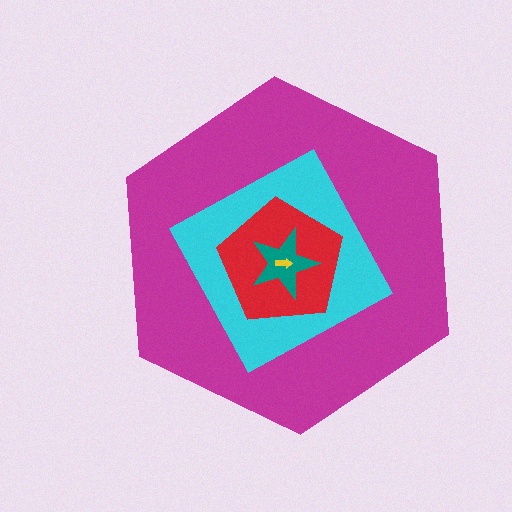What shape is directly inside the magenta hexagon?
The cyan square.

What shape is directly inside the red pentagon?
The teal star.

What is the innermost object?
The yellow arrow.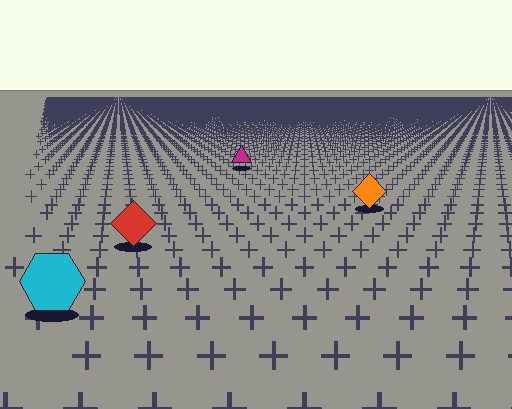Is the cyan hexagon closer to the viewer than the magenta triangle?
Yes. The cyan hexagon is closer — you can tell from the texture gradient: the ground texture is coarser near it.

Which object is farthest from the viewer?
The magenta triangle is farthest from the viewer. It appears smaller and the ground texture around it is denser.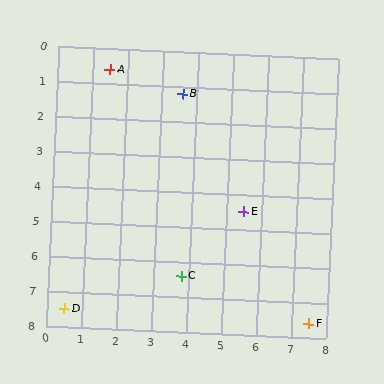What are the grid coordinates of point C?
Point C is at approximately (3.8, 6.4).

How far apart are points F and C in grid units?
Points F and C are about 3.9 grid units apart.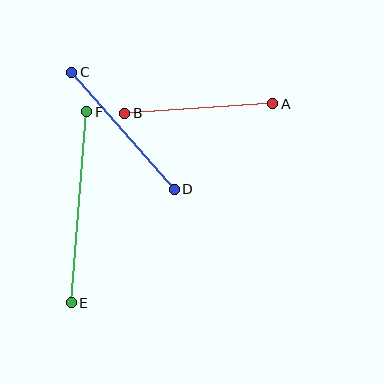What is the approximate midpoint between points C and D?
The midpoint is at approximately (123, 131) pixels.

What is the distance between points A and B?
The distance is approximately 148 pixels.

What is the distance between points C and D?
The distance is approximately 156 pixels.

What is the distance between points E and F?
The distance is approximately 191 pixels.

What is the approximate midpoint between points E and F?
The midpoint is at approximately (79, 207) pixels.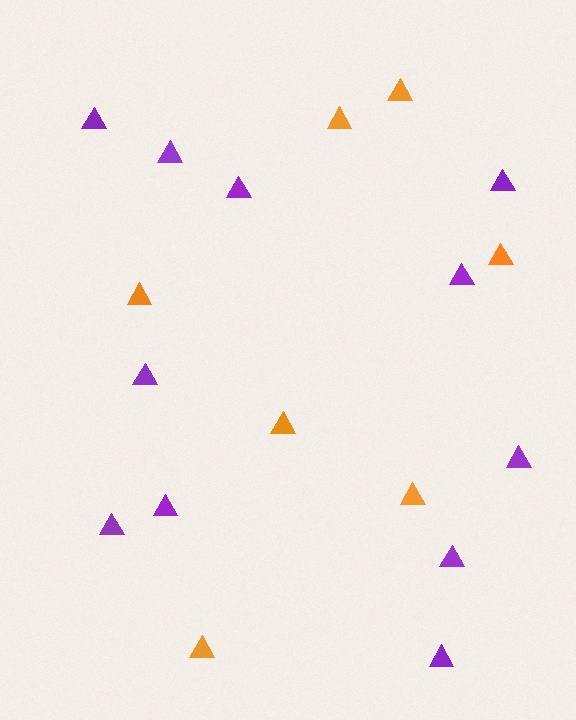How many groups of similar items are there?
There are 2 groups: one group of orange triangles (7) and one group of purple triangles (11).